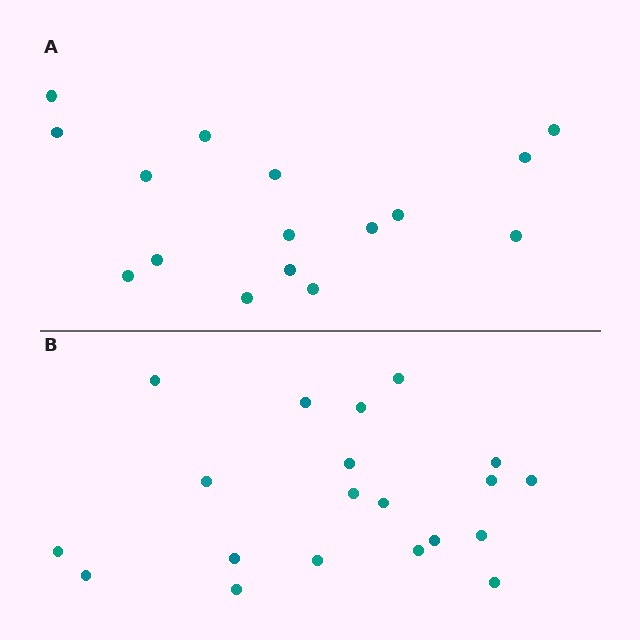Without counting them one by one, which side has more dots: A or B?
Region B (the bottom region) has more dots.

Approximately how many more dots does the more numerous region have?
Region B has about 4 more dots than region A.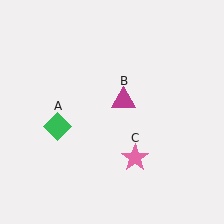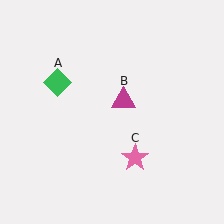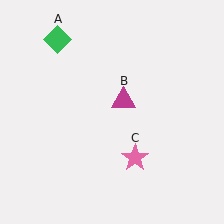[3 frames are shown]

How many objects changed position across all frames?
1 object changed position: green diamond (object A).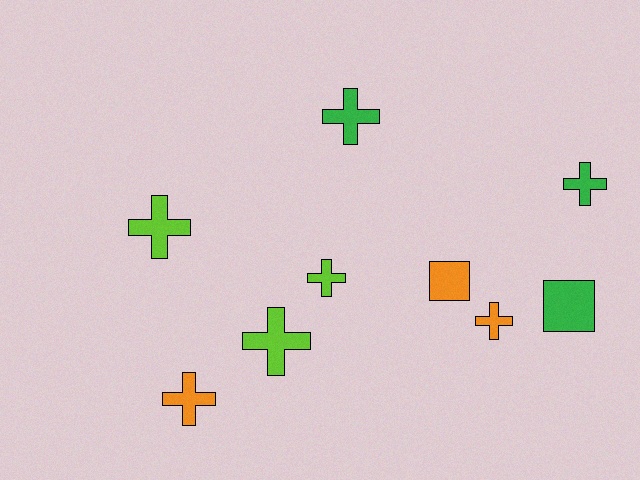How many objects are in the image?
There are 9 objects.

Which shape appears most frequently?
Cross, with 7 objects.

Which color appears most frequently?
Green, with 3 objects.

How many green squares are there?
There is 1 green square.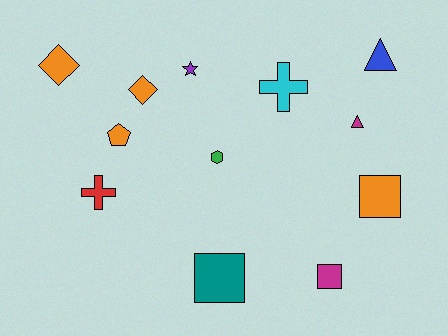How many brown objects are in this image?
There are no brown objects.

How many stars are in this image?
There is 1 star.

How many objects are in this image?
There are 12 objects.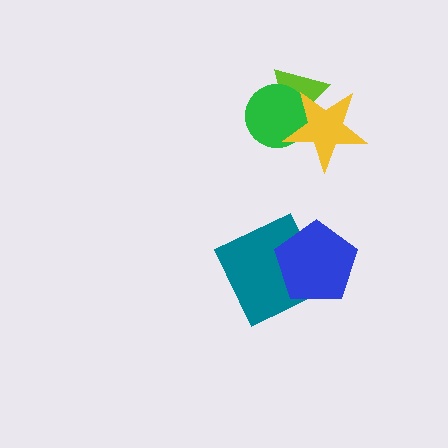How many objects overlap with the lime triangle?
2 objects overlap with the lime triangle.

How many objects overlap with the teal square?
1 object overlaps with the teal square.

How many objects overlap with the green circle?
2 objects overlap with the green circle.